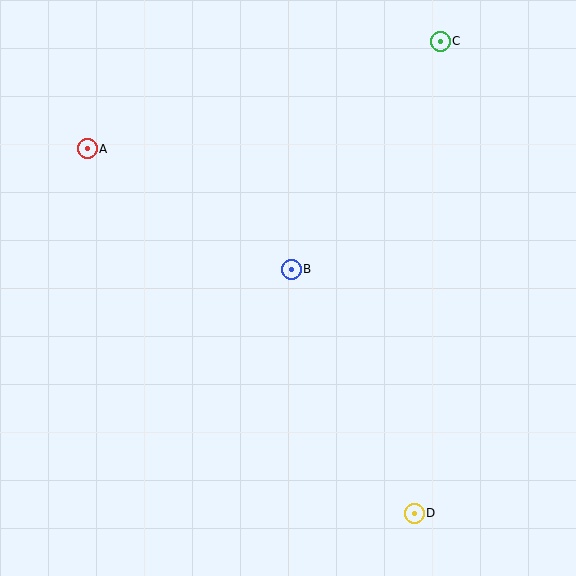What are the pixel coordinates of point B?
Point B is at (291, 269).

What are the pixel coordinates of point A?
Point A is at (87, 149).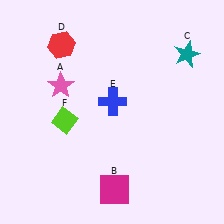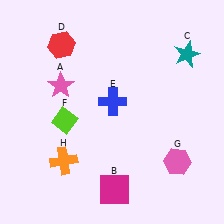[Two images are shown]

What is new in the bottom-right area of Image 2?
A pink hexagon (G) was added in the bottom-right area of Image 2.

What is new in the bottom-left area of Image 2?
An orange cross (H) was added in the bottom-left area of Image 2.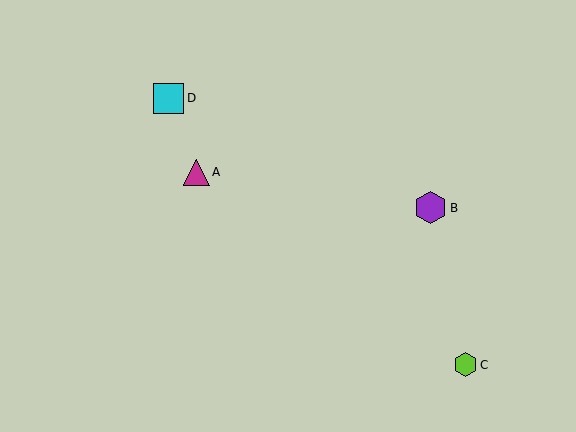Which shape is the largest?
The purple hexagon (labeled B) is the largest.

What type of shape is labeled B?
Shape B is a purple hexagon.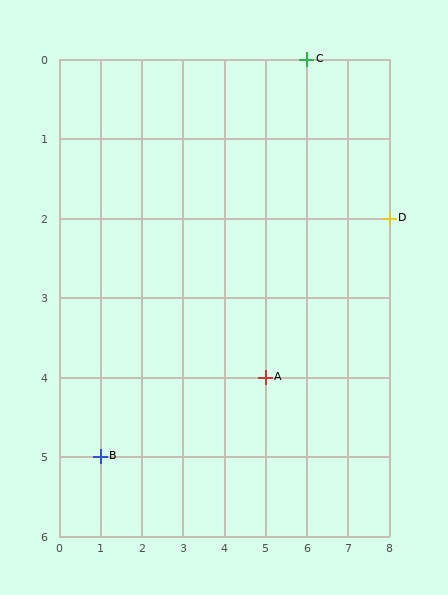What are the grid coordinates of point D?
Point D is at grid coordinates (8, 2).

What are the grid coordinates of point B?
Point B is at grid coordinates (1, 5).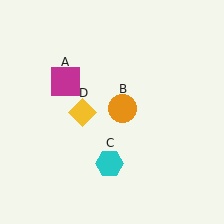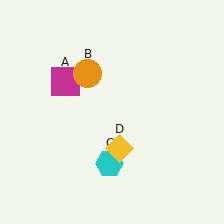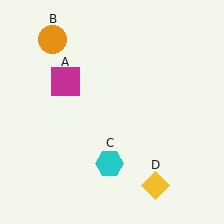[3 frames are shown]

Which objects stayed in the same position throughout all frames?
Magenta square (object A) and cyan hexagon (object C) remained stationary.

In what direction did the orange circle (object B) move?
The orange circle (object B) moved up and to the left.